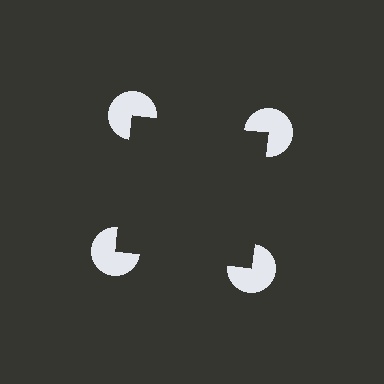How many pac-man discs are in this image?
There are 4 — one at each vertex of the illusory square.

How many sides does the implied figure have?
4 sides.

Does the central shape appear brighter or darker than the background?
It typically appears slightly darker than the background, even though no actual brightness change is drawn.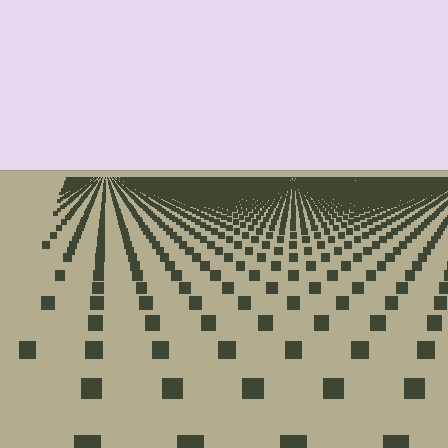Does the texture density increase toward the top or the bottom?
Density increases toward the top.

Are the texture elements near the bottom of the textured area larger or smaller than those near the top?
Larger. Near the bottom, elements are closer to the viewer and appear at a bigger on-screen size.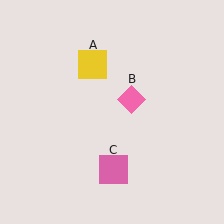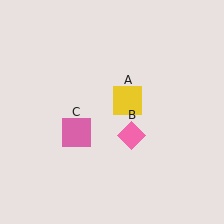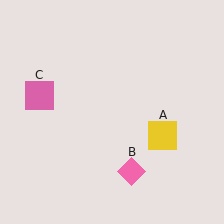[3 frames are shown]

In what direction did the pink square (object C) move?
The pink square (object C) moved up and to the left.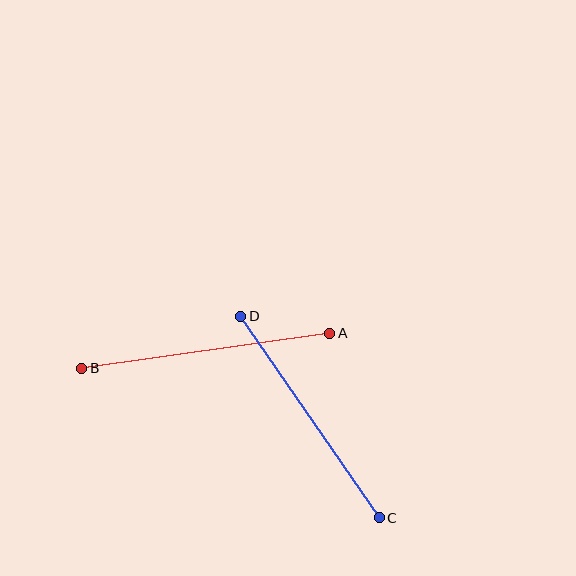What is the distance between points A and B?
The distance is approximately 250 pixels.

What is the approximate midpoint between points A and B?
The midpoint is at approximately (206, 351) pixels.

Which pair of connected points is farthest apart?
Points A and B are farthest apart.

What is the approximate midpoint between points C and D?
The midpoint is at approximately (310, 417) pixels.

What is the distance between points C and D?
The distance is approximately 244 pixels.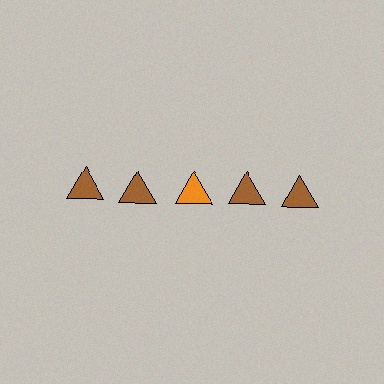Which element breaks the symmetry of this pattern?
The orange triangle in the top row, center column breaks the symmetry. All other shapes are brown triangles.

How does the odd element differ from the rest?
It has a different color: orange instead of brown.